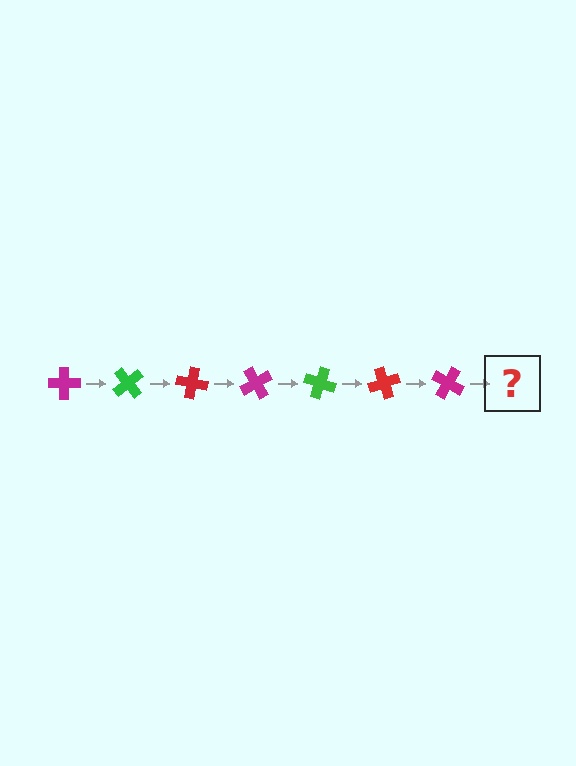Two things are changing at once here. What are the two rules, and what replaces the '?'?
The two rules are that it rotates 50 degrees each step and the color cycles through magenta, green, and red. The '?' should be a green cross, rotated 350 degrees from the start.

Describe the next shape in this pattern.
It should be a green cross, rotated 350 degrees from the start.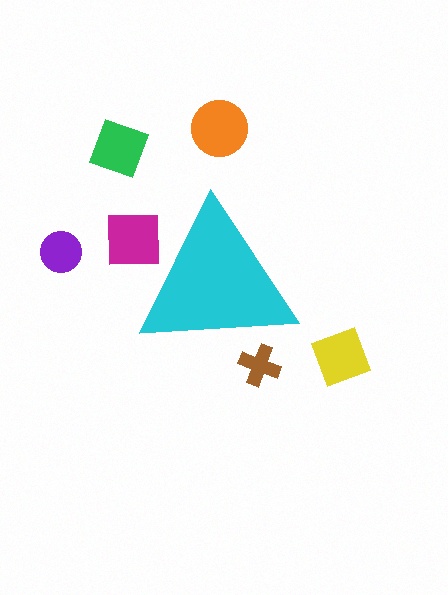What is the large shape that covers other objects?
A cyan triangle.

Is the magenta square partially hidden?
Yes, the magenta square is partially hidden behind the cyan triangle.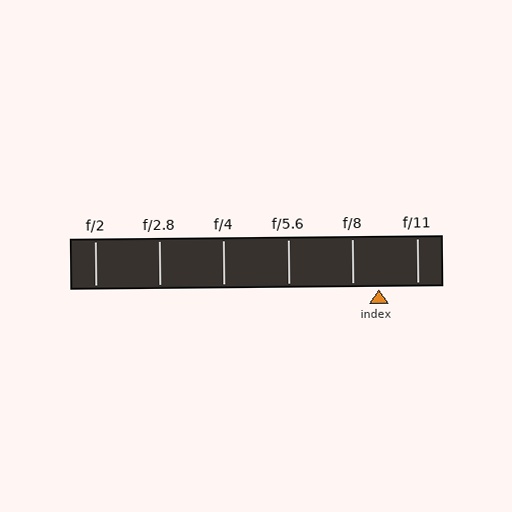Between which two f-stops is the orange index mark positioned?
The index mark is between f/8 and f/11.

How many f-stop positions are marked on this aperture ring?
There are 6 f-stop positions marked.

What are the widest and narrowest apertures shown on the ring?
The widest aperture shown is f/2 and the narrowest is f/11.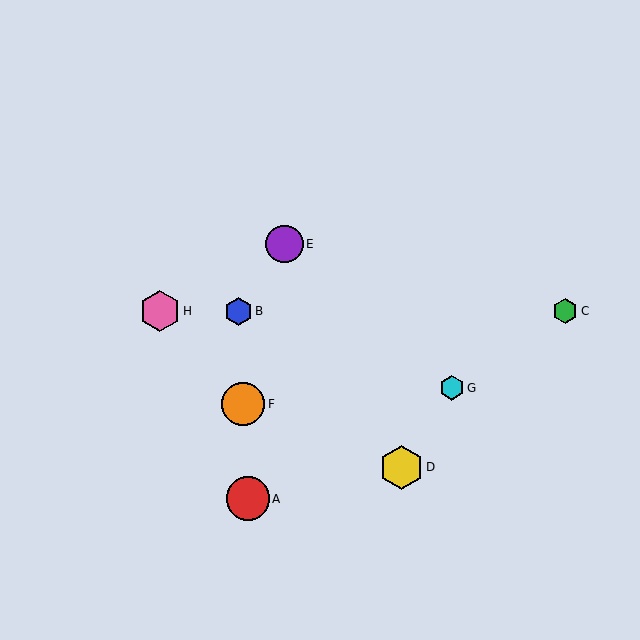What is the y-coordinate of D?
Object D is at y≈467.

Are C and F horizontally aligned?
No, C is at y≈311 and F is at y≈404.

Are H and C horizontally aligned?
Yes, both are at y≈311.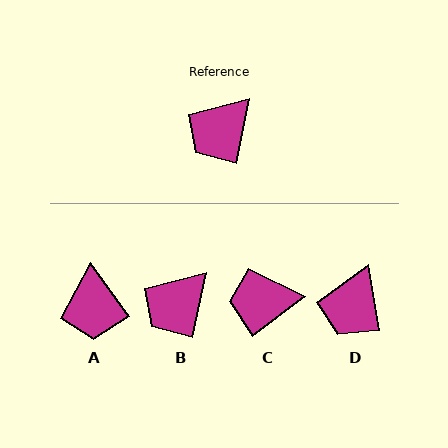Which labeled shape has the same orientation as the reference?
B.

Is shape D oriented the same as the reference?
No, it is off by about 22 degrees.